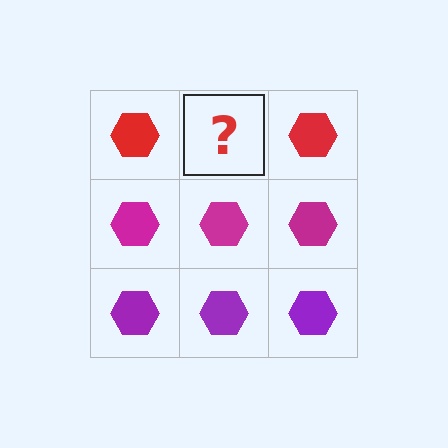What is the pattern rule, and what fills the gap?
The rule is that each row has a consistent color. The gap should be filled with a red hexagon.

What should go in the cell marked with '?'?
The missing cell should contain a red hexagon.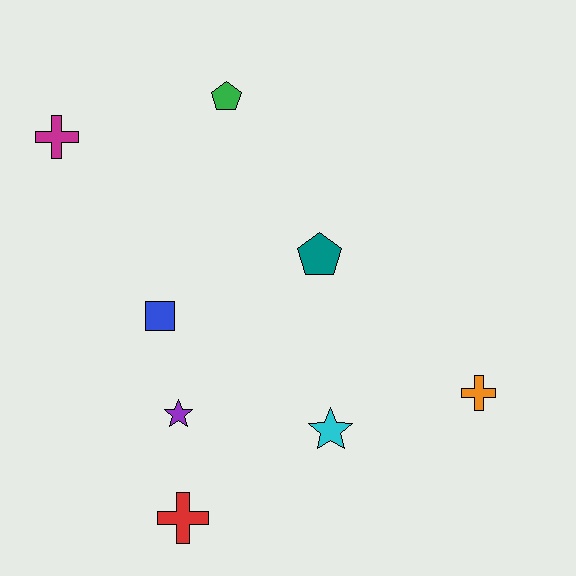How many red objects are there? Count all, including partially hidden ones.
There is 1 red object.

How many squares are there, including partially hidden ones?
There is 1 square.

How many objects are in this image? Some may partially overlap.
There are 8 objects.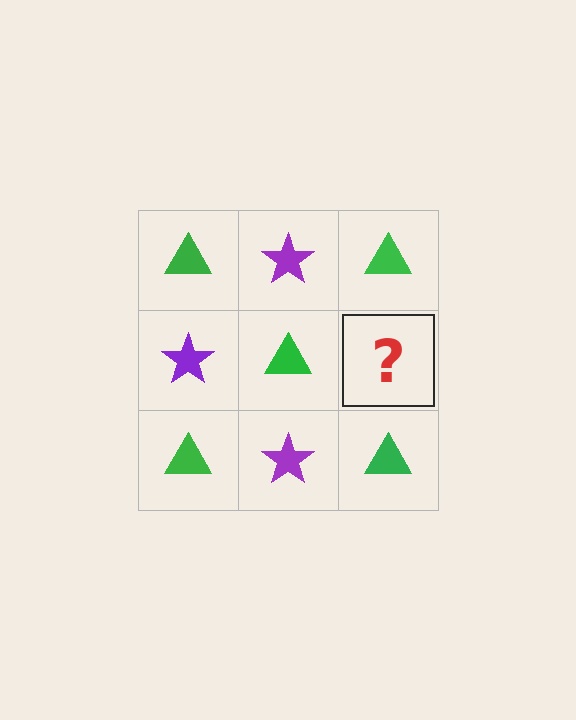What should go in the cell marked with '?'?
The missing cell should contain a purple star.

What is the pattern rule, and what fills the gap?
The rule is that it alternates green triangle and purple star in a checkerboard pattern. The gap should be filled with a purple star.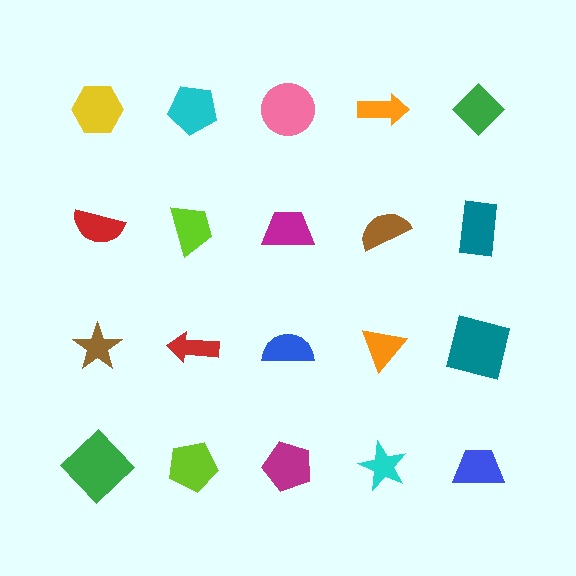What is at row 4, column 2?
A lime pentagon.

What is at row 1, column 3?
A pink circle.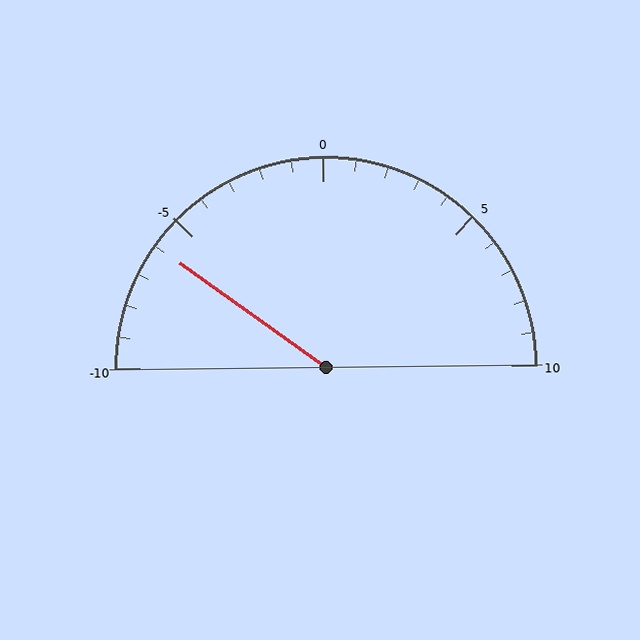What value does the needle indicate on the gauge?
The needle indicates approximately -6.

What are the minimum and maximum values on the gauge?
The gauge ranges from -10 to 10.